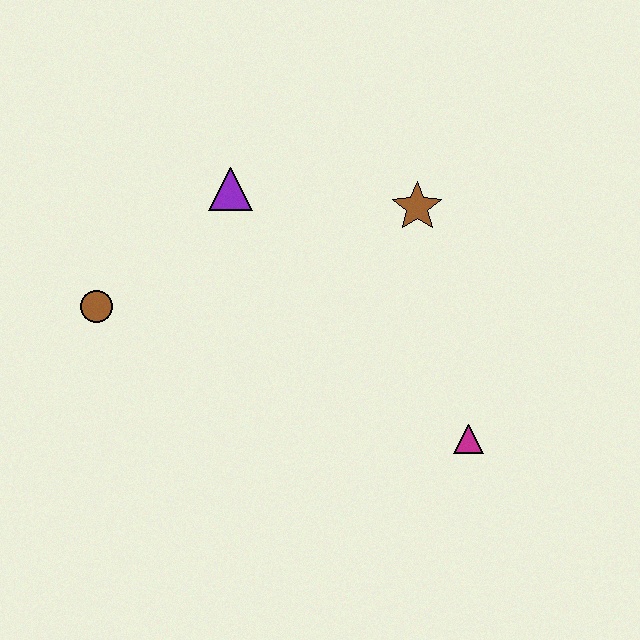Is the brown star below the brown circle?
No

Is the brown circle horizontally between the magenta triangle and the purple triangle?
No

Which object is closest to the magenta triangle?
The brown star is closest to the magenta triangle.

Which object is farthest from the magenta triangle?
The brown circle is farthest from the magenta triangle.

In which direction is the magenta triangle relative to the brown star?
The magenta triangle is below the brown star.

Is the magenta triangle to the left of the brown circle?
No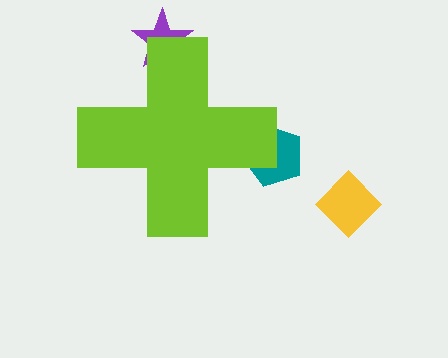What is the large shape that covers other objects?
A lime cross.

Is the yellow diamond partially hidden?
No, the yellow diamond is fully visible.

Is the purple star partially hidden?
Yes, the purple star is partially hidden behind the lime cross.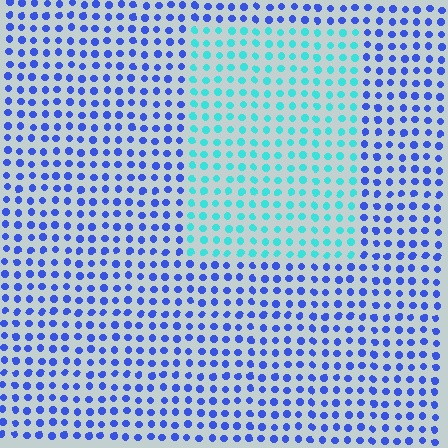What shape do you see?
I see a rectangle.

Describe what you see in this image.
The image is filled with small blue elements in a uniform arrangement. A rectangle-shaped region is visible where the elements are tinted to a slightly different hue, forming a subtle color boundary.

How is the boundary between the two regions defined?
The boundary is defined purely by a slight shift in hue (about 53 degrees). Spacing, size, and orientation are identical on both sides.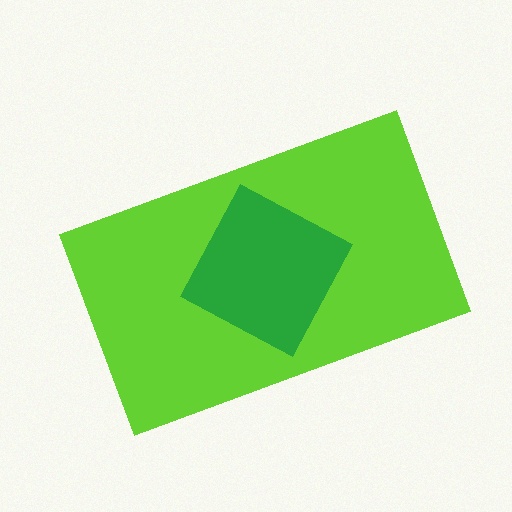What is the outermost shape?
The lime rectangle.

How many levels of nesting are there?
2.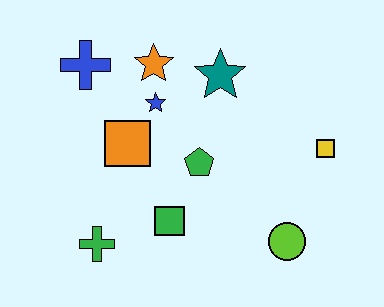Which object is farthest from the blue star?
The lime circle is farthest from the blue star.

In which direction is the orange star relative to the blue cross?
The orange star is to the right of the blue cross.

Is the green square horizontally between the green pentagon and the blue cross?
Yes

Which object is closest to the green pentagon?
The green square is closest to the green pentagon.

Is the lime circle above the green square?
No